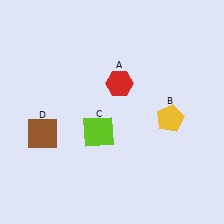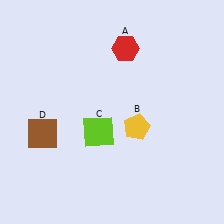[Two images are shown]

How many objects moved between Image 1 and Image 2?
2 objects moved between the two images.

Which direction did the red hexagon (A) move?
The red hexagon (A) moved up.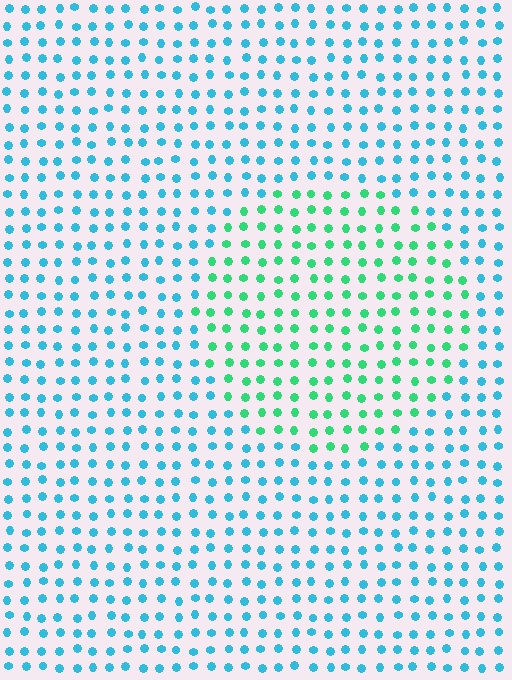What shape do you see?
I see a circle.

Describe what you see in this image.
The image is filled with small cyan elements in a uniform arrangement. A circle-shaped region is visible where the elements are tinted to a slightly different hue, forming a subtle color boundary.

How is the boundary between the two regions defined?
The boundary is defined purely by a slight shift in hue (about 46 degrees). Spacing, size, and orientation are identical on both sides.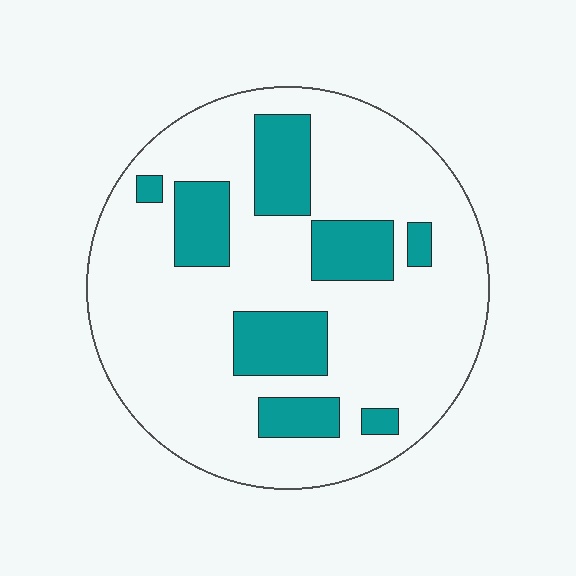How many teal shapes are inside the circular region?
8.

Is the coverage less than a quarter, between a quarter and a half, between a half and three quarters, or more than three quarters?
Less than a quarter.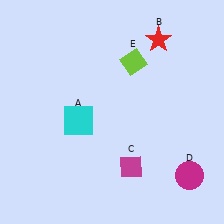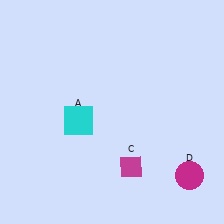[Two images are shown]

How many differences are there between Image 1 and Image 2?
There are 2 differences between the two images.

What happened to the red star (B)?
The red star (B) was removed in Image 2. It was in the top-right area of Image 1.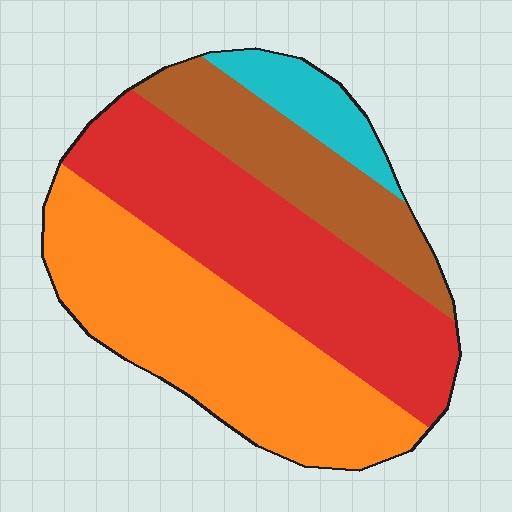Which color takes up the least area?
Cyan, at roughly 10%.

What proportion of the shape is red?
Red takes up about three eighths (3/8) of the shape.